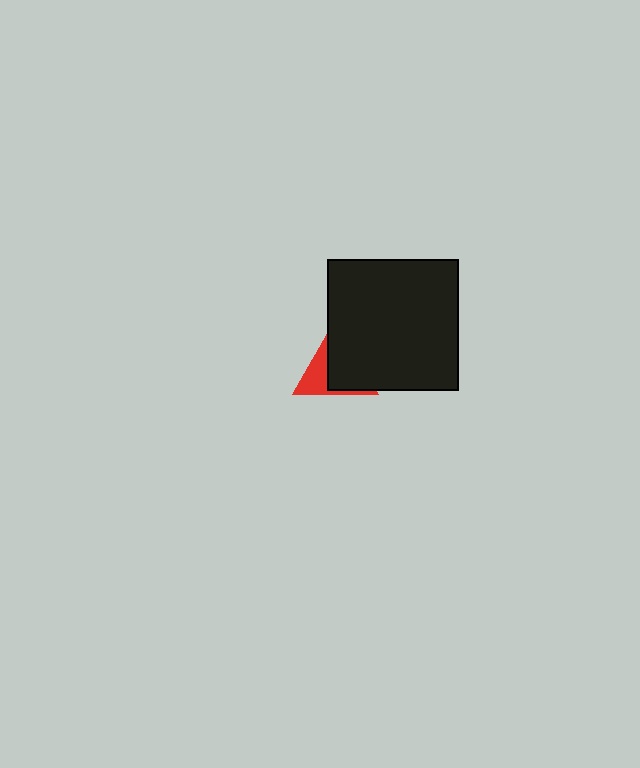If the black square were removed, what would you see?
You would see the complete red triangle.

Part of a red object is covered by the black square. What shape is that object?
It is a triangle.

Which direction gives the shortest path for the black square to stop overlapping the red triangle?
Moving right gives the shortest separation.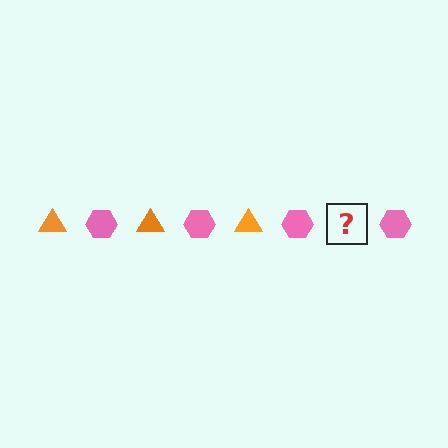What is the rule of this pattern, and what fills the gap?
The rule is that the pattern alternates between orange triangle and pink hexagon. The gap should be filled with an orange triangle.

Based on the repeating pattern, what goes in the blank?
The blank should be an orange triangle.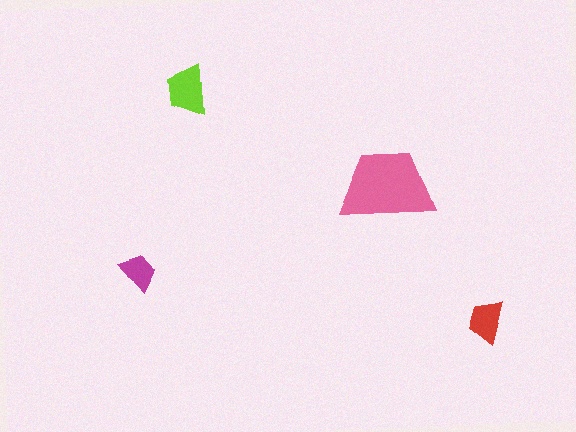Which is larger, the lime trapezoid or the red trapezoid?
The lime one.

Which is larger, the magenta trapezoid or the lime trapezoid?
The lime one.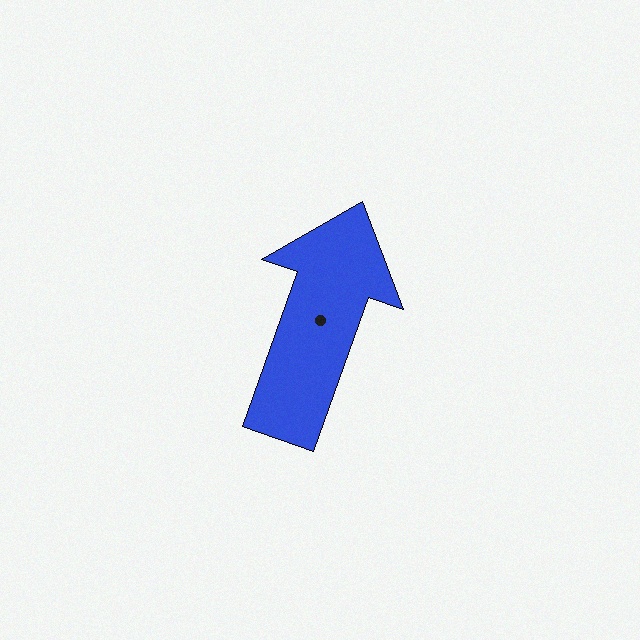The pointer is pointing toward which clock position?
Roughly 1 o'clock.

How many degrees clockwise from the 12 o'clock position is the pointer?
Approximately 20 degrees.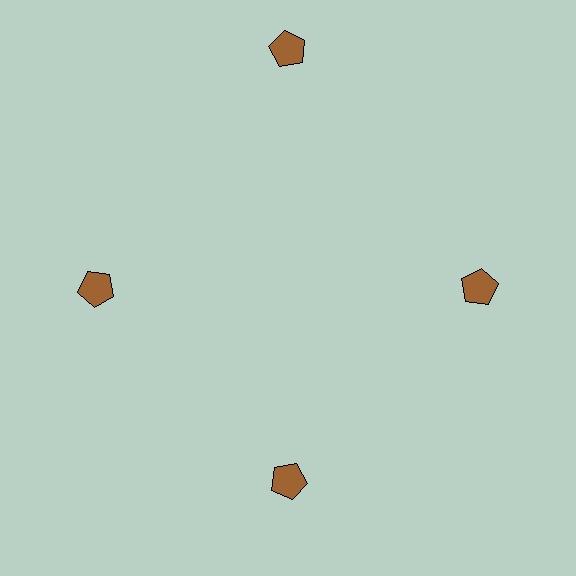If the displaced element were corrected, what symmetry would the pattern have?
It would have 4-fold rotational symmetry — the pattern would map onto itself every 90 degrees.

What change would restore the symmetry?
The symmetry would be restored by moving it inward, back onto the ring so that all 4 pentagons sit at equal angles and equal distance from the center.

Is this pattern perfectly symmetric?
No. The 4 brown pentagons are arranged in a ring, but one element near the 12 o'clock position is pushed outward from the center, breaking the 4-fold rotational symmetry.